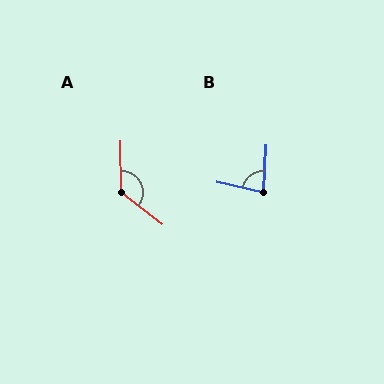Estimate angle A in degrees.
Approximately 129 degrees.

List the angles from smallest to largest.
B (80°), A (129°).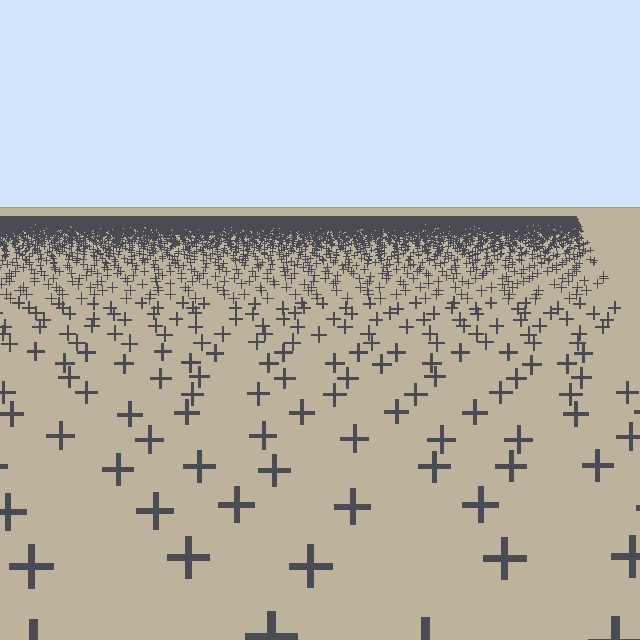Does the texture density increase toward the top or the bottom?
Density increases toward the top.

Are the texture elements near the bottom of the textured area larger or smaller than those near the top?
Larger. Near the bottom, elements are closer to the viewer and appear at a bigger on-screen size.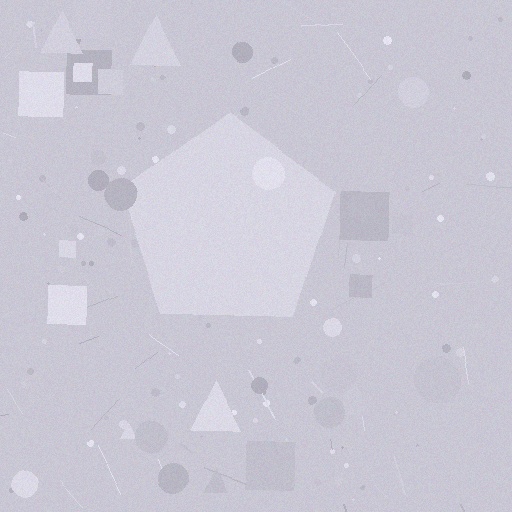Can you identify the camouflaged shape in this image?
The camouflaged shape is a pentagon.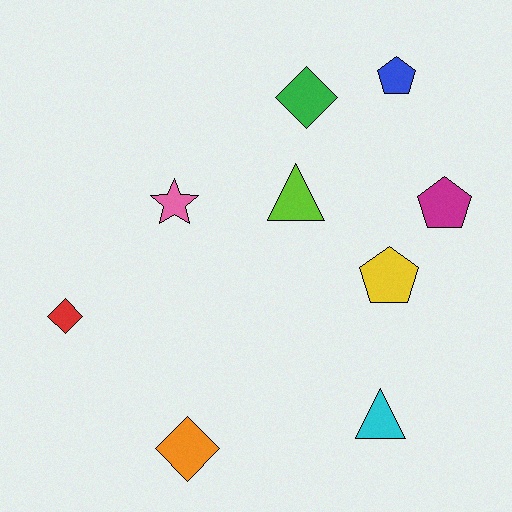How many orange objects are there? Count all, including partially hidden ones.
There is 1 orange object.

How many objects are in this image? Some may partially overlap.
There are 9 objects.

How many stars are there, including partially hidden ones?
There is 1 star.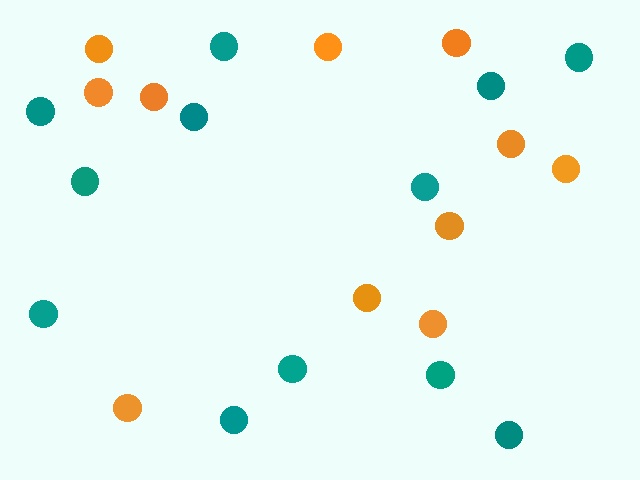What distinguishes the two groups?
There are 2 groups: one group of orange circles (11) and one group of teal circles (12).